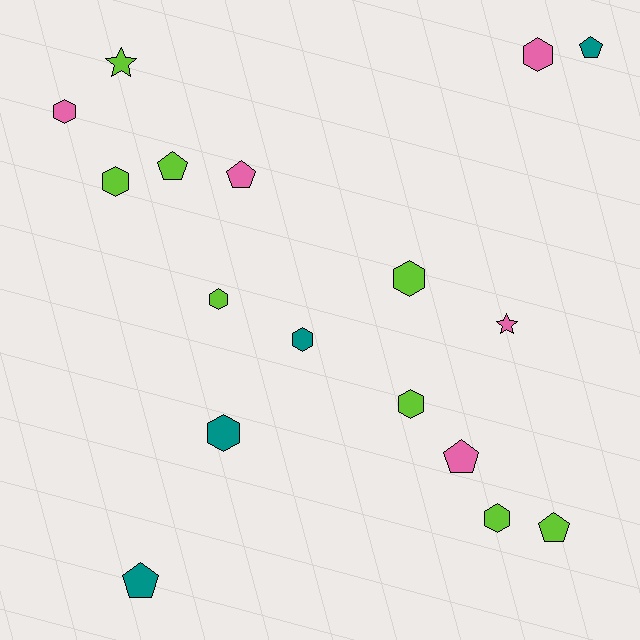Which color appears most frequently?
Lime, with 8 objects.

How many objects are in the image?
There are 17 objects.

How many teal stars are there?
There are no teal stars.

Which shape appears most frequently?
Hexagon, with 9 objects.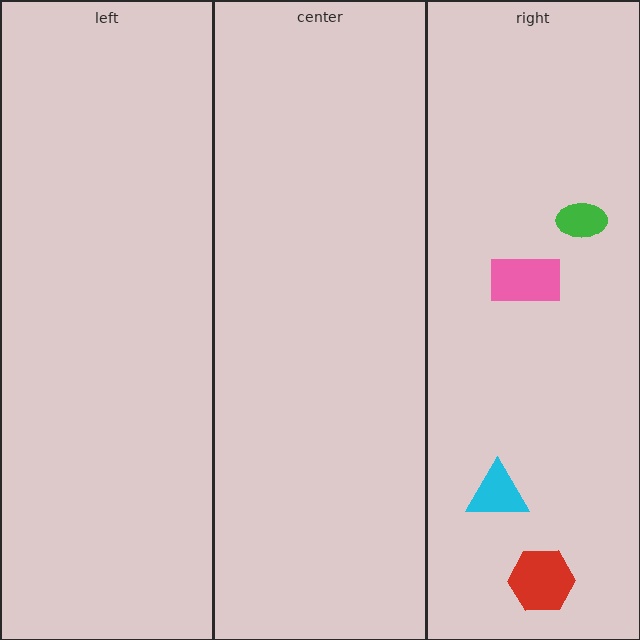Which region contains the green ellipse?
The right region.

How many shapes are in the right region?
4.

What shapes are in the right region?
The cyan triangle, the pink rectangle, the red hexagon, the green ellipse.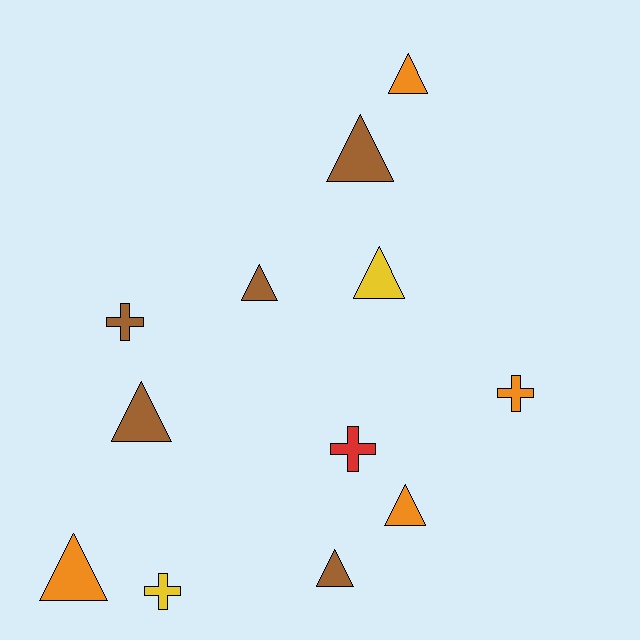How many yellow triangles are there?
There is 1 yellow triangle.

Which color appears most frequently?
Brown, with 5 objects.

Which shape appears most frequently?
Triangle, with 8 objects.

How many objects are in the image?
There are 12 objects.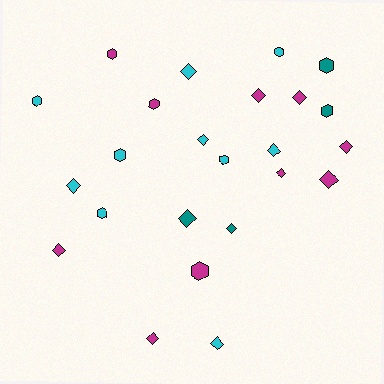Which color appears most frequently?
Magenta, with 10 objects.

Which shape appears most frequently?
Diamond, with 14 objects.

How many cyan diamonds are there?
There are 5 cyan diamonds.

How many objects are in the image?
There are 24 objects.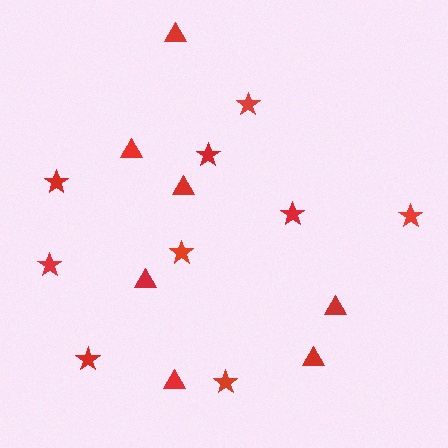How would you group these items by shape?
There are 2 groups: one group of triangles (7) and one group of stars (9).